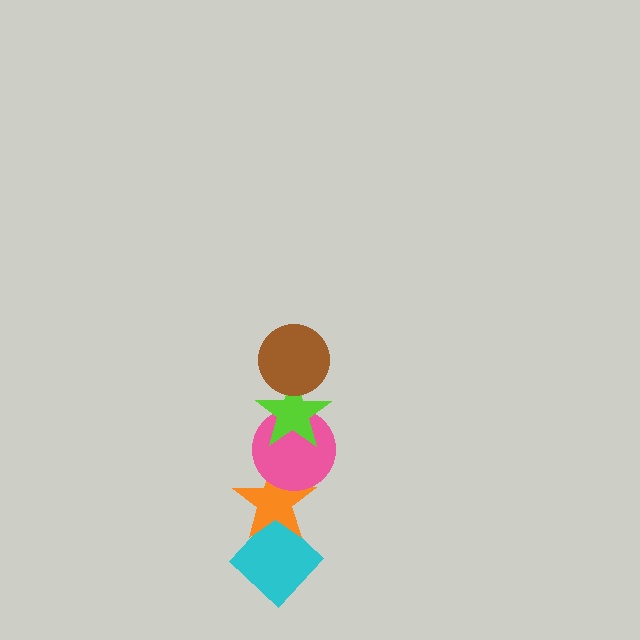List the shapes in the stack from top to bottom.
From top to bottom: the brown circle, the lime star, the pink circle, the orange star, the cyan diamond.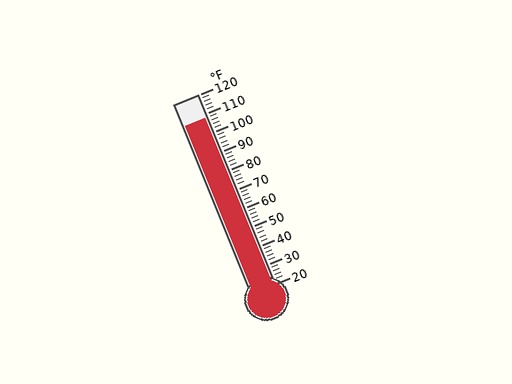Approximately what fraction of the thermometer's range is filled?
The thermometer is filled to approximately 90% of its range.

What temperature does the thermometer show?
The thermometer shows approximately 108°F.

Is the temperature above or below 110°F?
The temperature is below 110°F.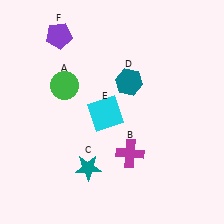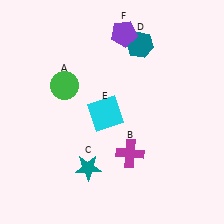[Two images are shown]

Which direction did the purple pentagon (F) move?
The purple pentagon (F) moved right.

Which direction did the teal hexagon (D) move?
The teal hexagon (D) moved up.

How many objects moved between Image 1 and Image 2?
2 objects moved between the two images.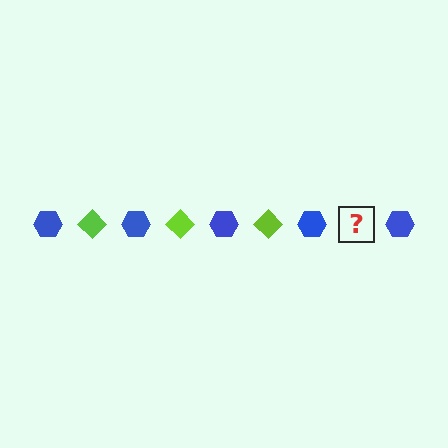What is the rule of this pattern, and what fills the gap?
The rule is that the pattern alternates between blue hexagon and lime diamond. The gap should be filled with a lime diamond.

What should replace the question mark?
The question mark should be replaced with a lime diamond.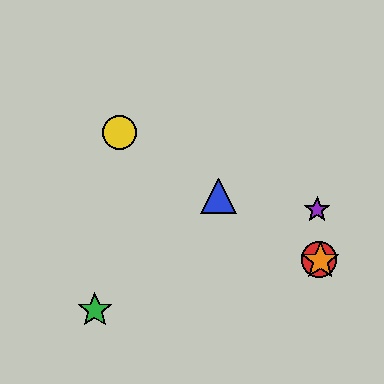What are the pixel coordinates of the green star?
The green star is at (95, 310).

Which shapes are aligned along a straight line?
The red circle, the blue triangle, the yellow circle, the orange star are aligned along a straight line.